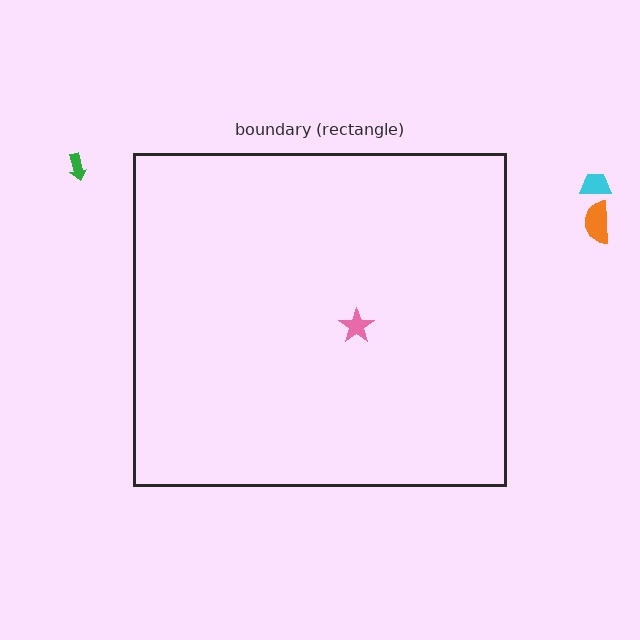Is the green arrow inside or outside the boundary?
Outside.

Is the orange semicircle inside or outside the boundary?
Outside.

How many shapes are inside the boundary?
1 inside, 3 outside.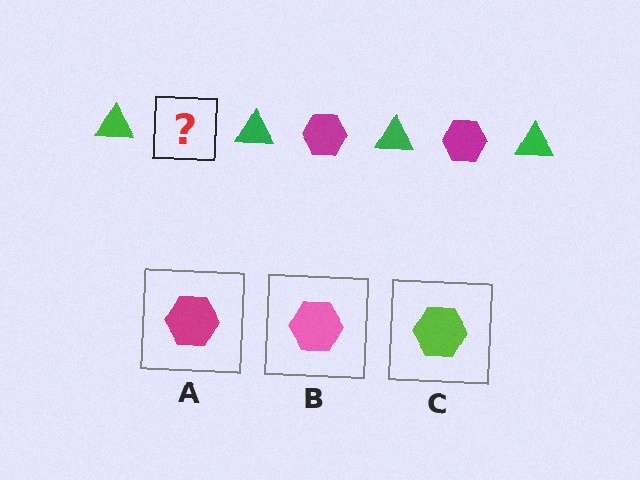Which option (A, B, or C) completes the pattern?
A.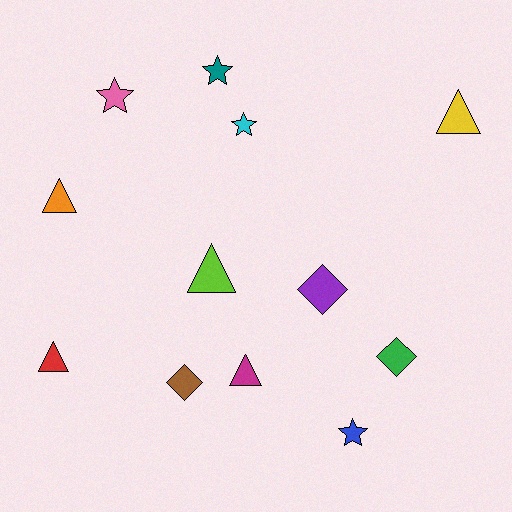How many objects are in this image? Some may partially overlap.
There are 12 objects.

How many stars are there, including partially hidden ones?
There are 4 stars.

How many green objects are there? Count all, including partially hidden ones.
There is 1 green object.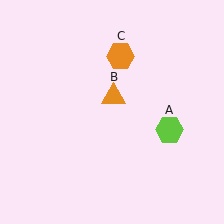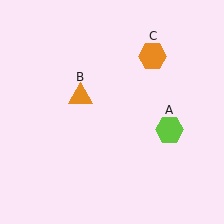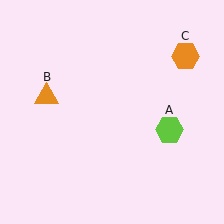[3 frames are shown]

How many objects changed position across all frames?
2 objects changed position: orange triangle (object B), orange hexagon (object C).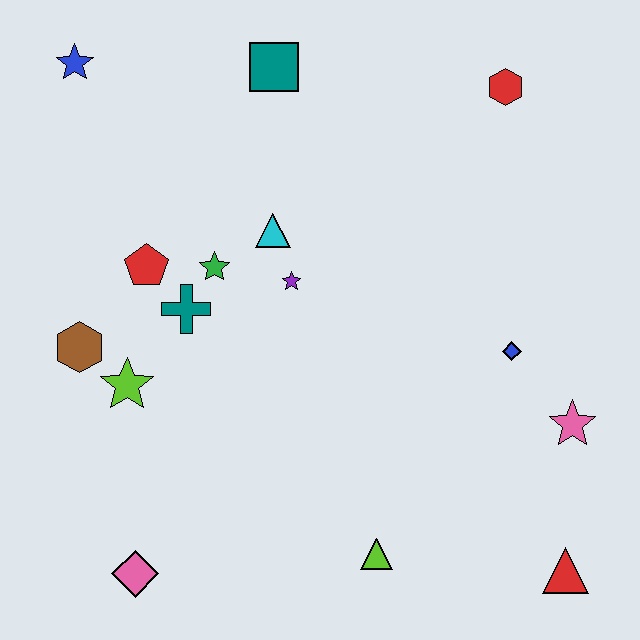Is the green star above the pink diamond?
Yes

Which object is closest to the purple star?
The cyan triangle is closest to the purple star.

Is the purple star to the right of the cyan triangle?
Yes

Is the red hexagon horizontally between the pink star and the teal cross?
Yes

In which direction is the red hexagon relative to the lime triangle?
The red hexagon is above the lime triangle.